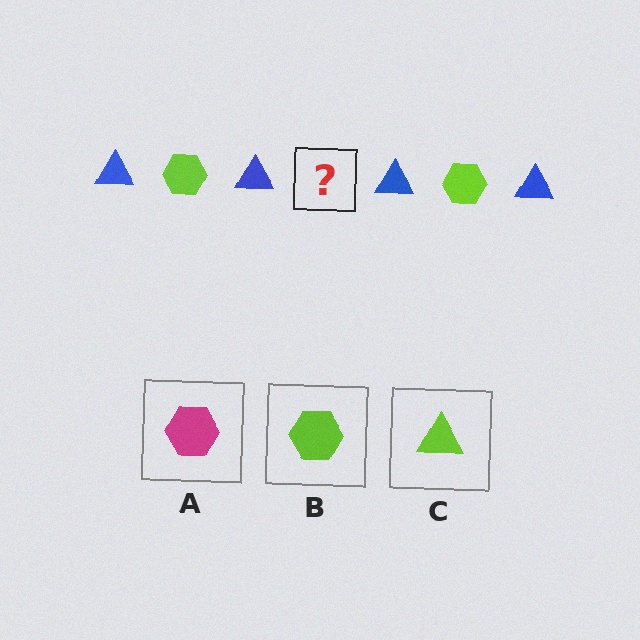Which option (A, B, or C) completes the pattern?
B.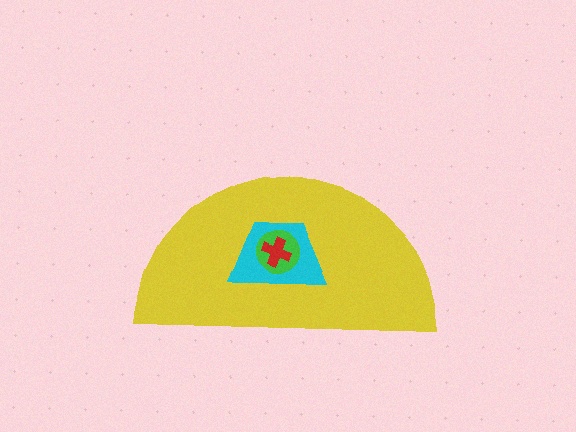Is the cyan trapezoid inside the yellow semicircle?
Yes.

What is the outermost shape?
The yellow semicircle.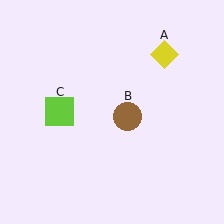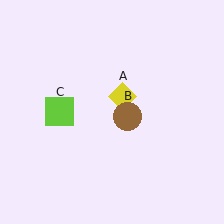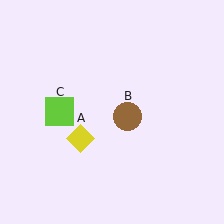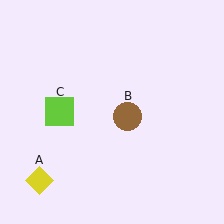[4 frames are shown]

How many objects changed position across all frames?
1 object changed position: yellow diamond (object A).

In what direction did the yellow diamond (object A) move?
The yellow diamond (object A) moved down and to the left.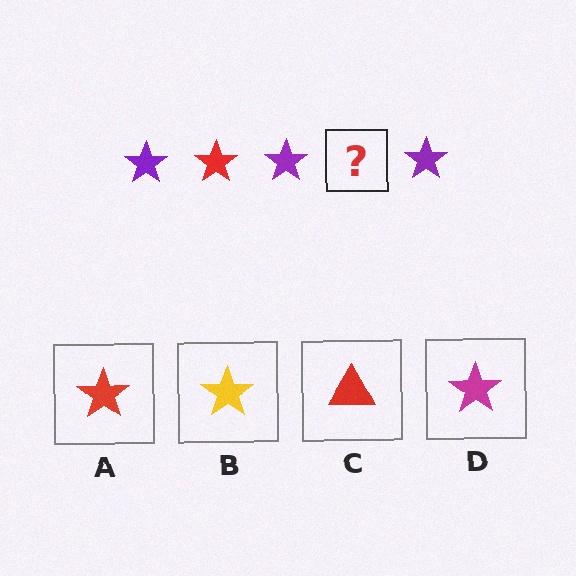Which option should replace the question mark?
Option A.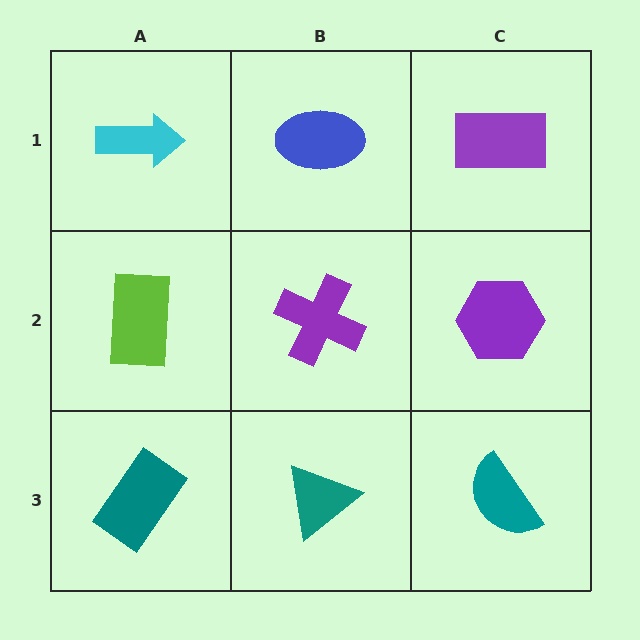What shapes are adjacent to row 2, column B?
A blue ellipse (row 1, column B), a teal triangle (row 3, column B), a lime rectangle (row 2, column A), a purple hexagon (row 2, column C).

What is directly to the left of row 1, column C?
A blue ellipse.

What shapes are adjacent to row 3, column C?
A purple hexagon (row 2, column C), a teal triangle (row 3, column B).